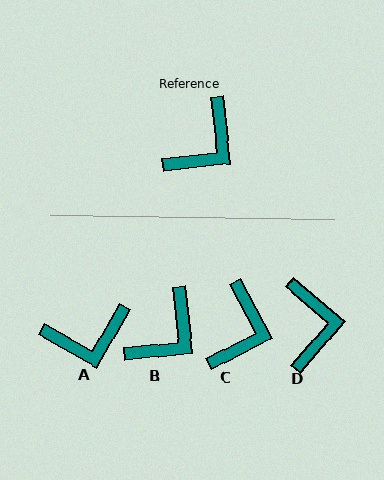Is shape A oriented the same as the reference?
No, it is off by about 36 degrees.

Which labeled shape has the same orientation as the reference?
B.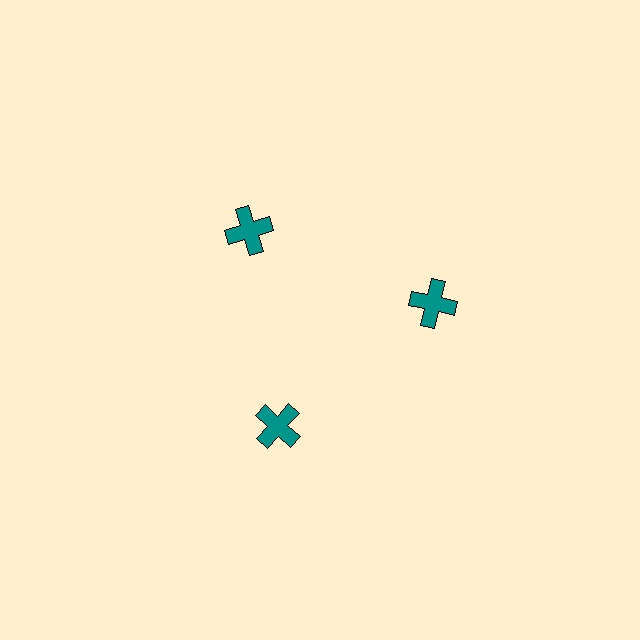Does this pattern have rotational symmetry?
Yes, this pattern has 3-fold rotational symmetry. It looks the same after rotating 120 degrees around the center.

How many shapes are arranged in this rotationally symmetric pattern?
There are 3 shapes, arranged in 3 groups of 1.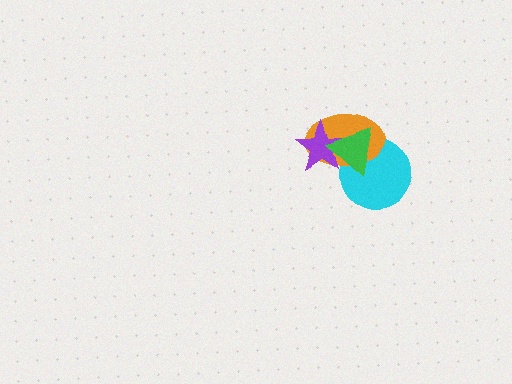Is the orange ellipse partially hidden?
Yes, it is partially covered by another shape.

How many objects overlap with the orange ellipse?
3 objects overlap with the orange ellipse.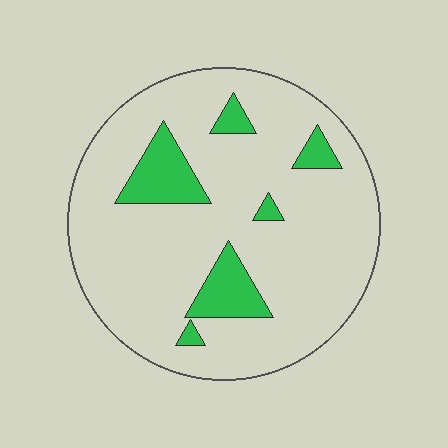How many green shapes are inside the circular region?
6.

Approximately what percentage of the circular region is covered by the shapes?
Approximately 15%.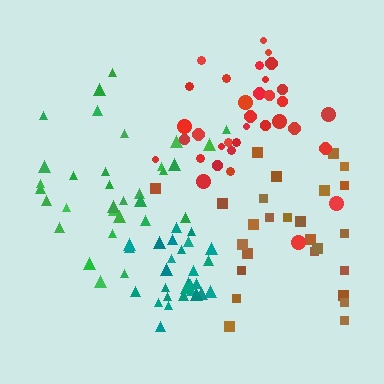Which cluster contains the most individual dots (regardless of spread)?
Red (34).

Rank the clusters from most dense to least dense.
teal, green, red, brown.